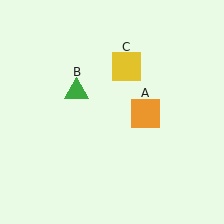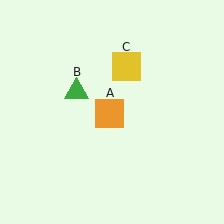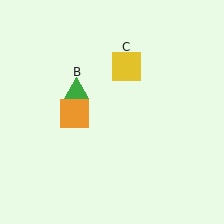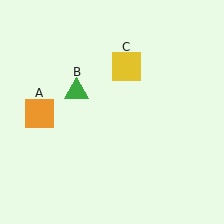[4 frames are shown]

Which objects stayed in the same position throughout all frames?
Green triangle (object B) and yellow square (object C) remained stationary.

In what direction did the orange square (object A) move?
The orange square (object A) moved left.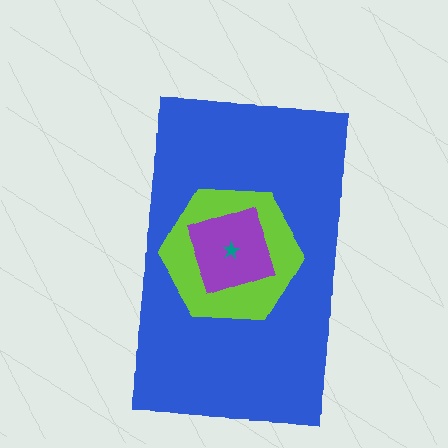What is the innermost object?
The teal star.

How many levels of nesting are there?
4.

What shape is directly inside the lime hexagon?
The purple square.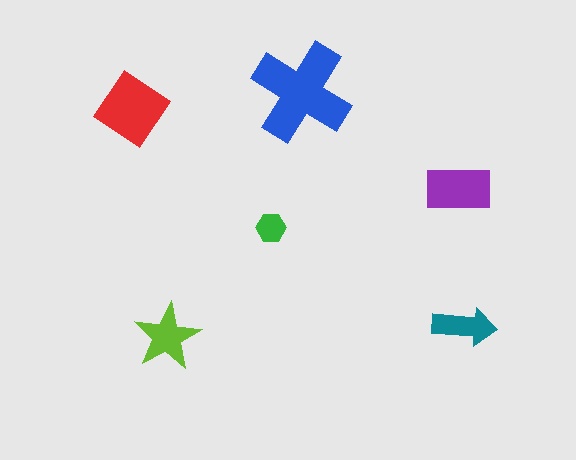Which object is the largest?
The blue cross.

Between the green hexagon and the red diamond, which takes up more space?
The red diamond.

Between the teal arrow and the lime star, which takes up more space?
The lime star.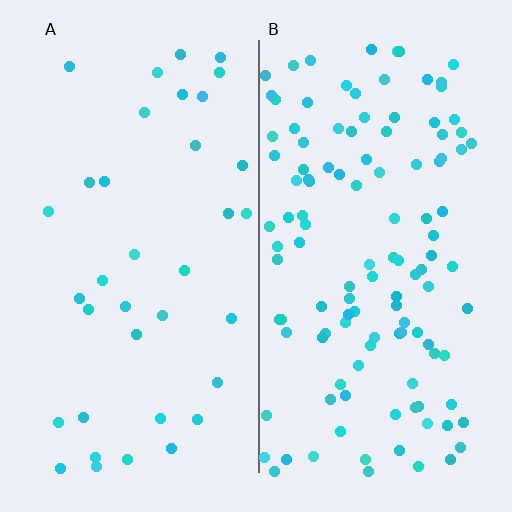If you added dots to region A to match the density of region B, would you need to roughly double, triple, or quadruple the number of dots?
Approximately triple.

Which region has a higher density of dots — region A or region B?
B (the right).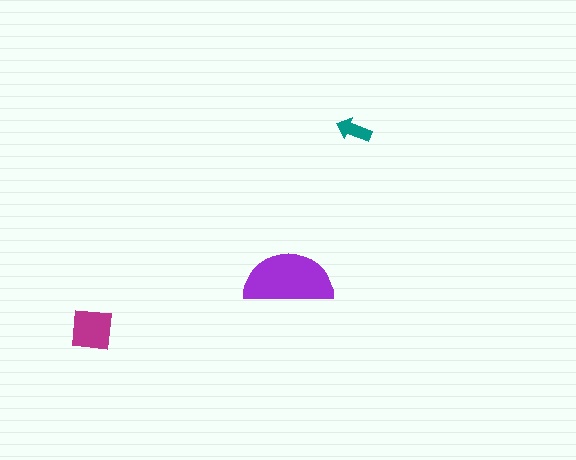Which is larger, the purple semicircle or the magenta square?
The purple semicircle.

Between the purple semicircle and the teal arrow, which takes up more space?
The purple semicircle.